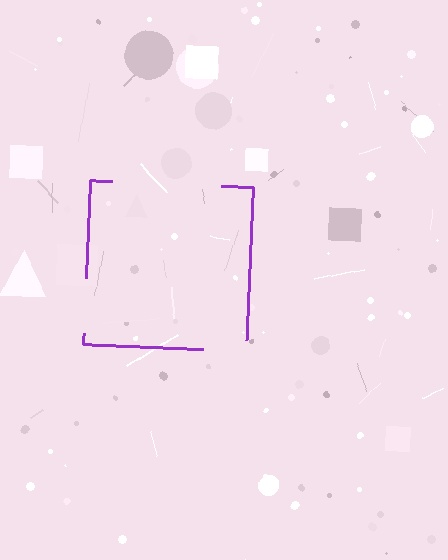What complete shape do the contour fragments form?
The contour fragments form a square.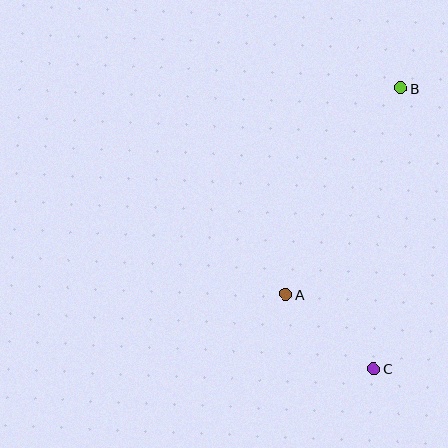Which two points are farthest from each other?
Points B and C are farthest from each other.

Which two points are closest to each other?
Points A and C are closest to each other.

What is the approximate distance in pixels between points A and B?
The distance between A and B is approximately 236 pixels.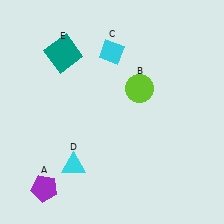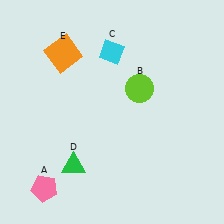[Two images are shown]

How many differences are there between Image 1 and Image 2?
There are 3 differences between the two images.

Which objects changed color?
A changed from purple to pink. D changed from cyan to green. E changed from teal to orange.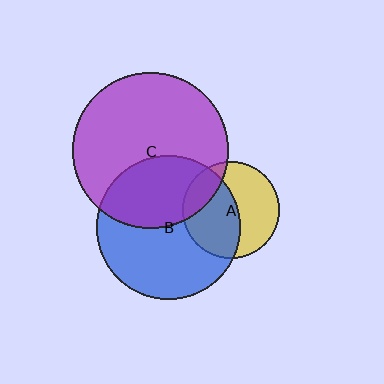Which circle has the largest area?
Circle C (purple).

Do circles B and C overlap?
Yes.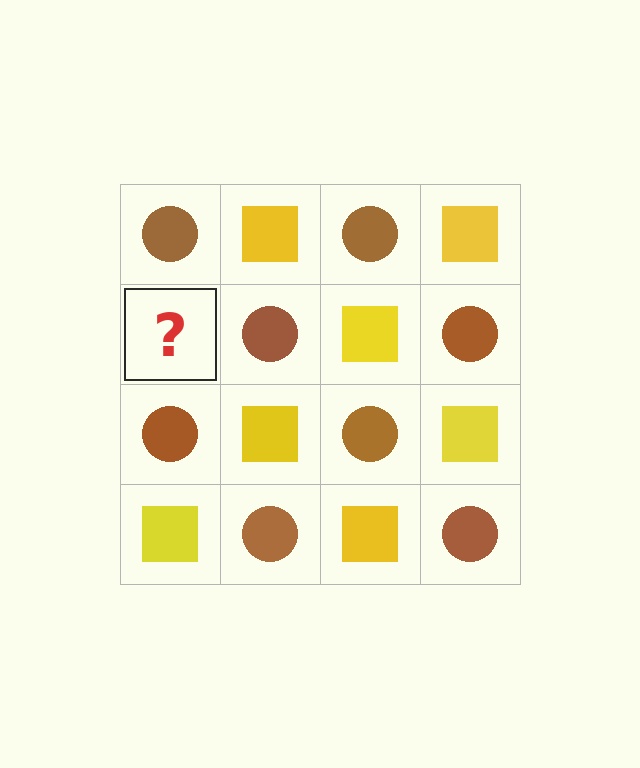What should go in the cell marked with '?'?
The missing cell should contain a yellow square.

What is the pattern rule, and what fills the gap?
The rule is that it alternates brown circle and yellow square in a checkerboard pattern. The gap should be filled with a yellow square.